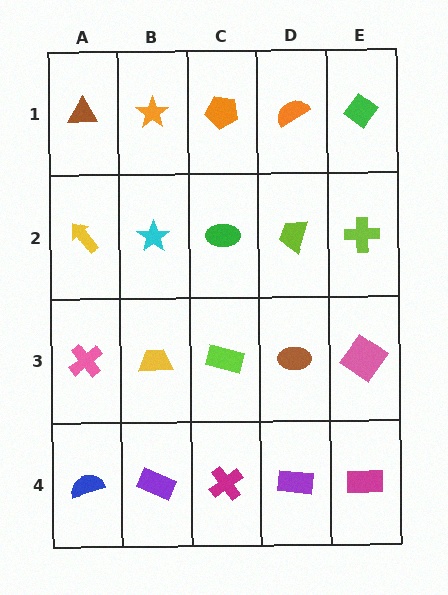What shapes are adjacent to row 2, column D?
An orange semicircle (row 1, column D), a brown ellipse (row 3, column D), a green ellipse (row 2, column C), a lime cross (row 2, column E).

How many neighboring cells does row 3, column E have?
3.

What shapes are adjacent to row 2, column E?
A green diamond (row 1, column E), a pink diamond (row 3, column E), a lime trapezoid (row 2, column D).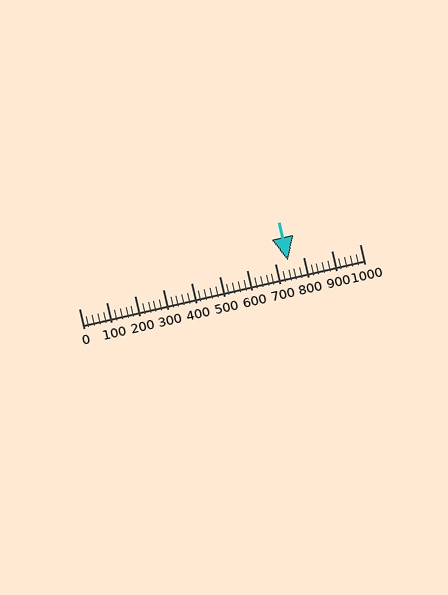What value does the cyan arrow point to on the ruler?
The cyan arrow points to approximately 744.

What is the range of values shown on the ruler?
The ruler shows values from 0 to 1000.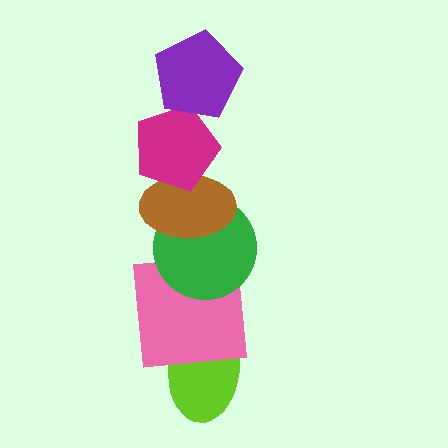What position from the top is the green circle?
The green circle is 4th from the top.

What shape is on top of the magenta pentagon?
The purple pentagon is on top of the magenta pentagon.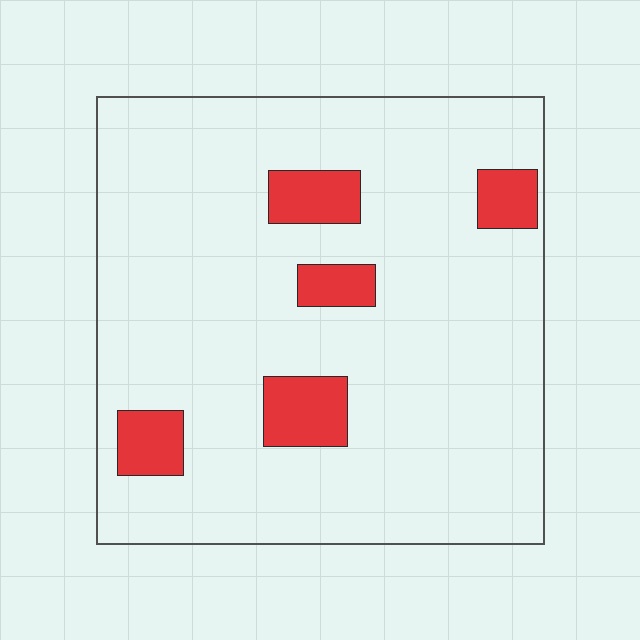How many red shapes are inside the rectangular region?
5.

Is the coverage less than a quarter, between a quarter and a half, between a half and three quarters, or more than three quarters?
Less than a quarter.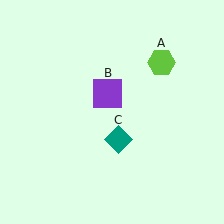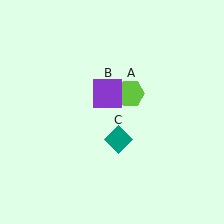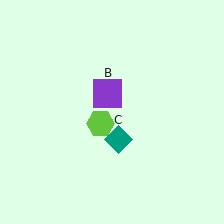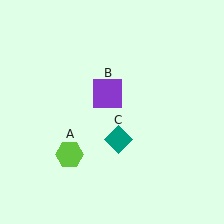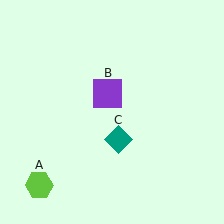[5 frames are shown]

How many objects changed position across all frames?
1 object changed position: lime hexagon (object A).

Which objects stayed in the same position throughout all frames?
Purple square (object B) and teal diamond (object C) remained stationary.